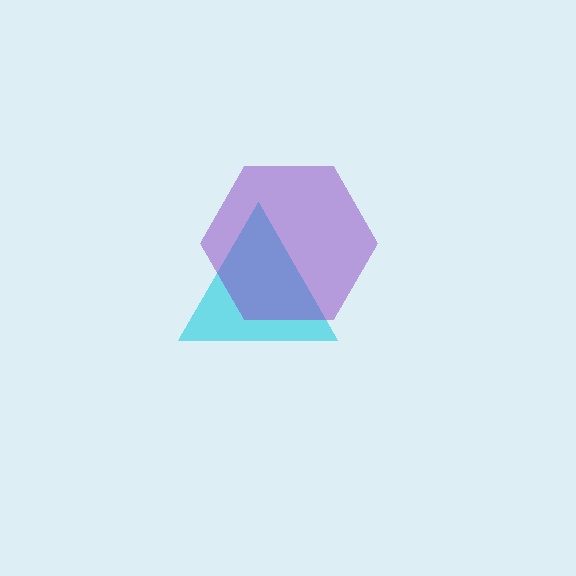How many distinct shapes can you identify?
There are 2 distinct shapes: a cyan triangle, a purple hexagon.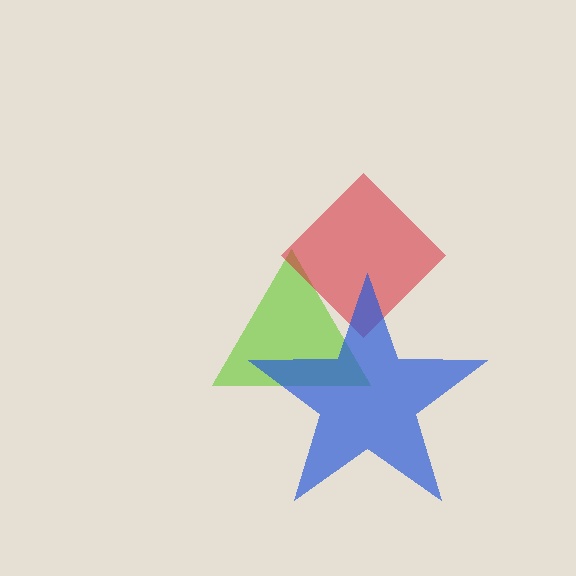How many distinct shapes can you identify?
There are 3 distinct shapes: a lime triangle, a red diamond, a blue star.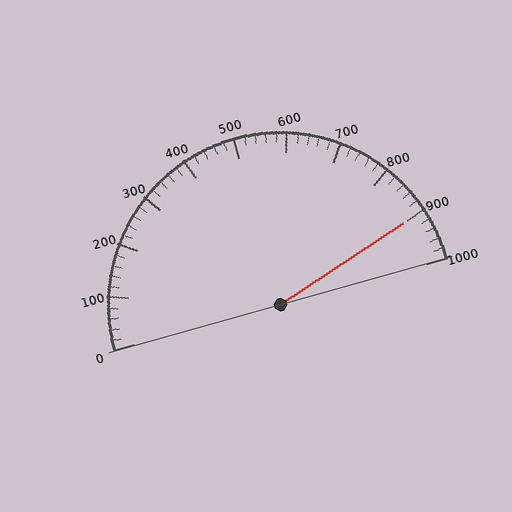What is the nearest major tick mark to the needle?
The nearest major tick mark is 900.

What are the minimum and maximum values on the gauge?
The gauge ranges from 0 to 1000.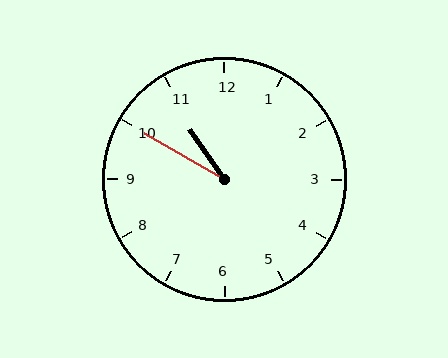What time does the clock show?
10:50.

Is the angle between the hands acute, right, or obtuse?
It is acute.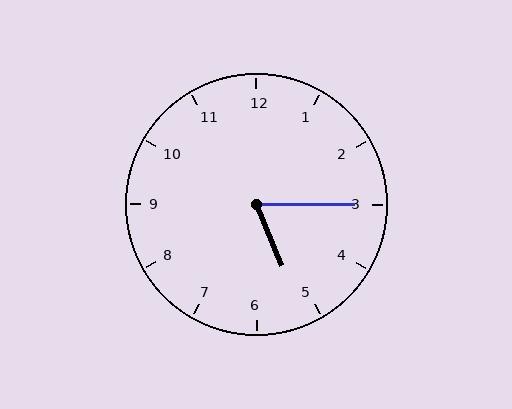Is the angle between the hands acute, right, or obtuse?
It is acute.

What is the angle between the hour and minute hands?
Approximately 68 degrees.